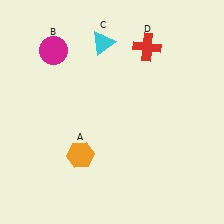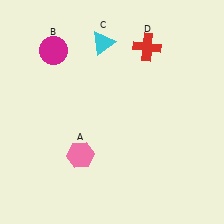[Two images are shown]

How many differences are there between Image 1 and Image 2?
There is 1 difference between the two images.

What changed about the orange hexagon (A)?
In Image 1, A is orange. In Image 2, it changed to pink.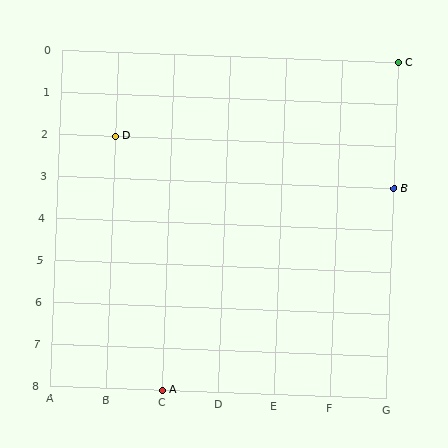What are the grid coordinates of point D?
Point D is at grid coordinates (B, 2).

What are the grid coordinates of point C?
Point C is at grid coordinates (G, 0).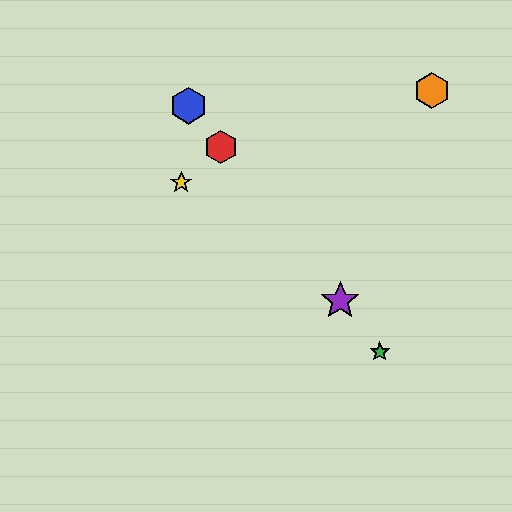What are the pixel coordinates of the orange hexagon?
The orange hexagon is at (432, 91).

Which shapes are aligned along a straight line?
The red hexagon, the blue hexagon, the green star, the purple star are aligned along a straight line.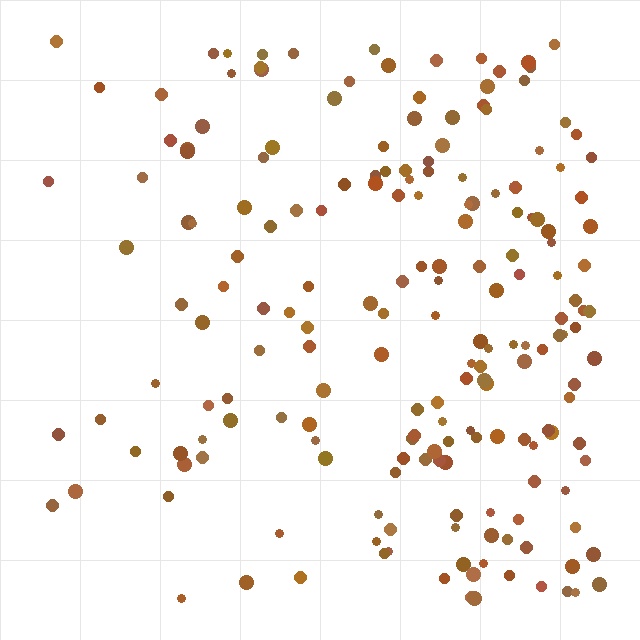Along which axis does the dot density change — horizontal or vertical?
Horizontal.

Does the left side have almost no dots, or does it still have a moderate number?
Still a moderate number, just noticeably fewer than the right.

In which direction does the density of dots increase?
From left to right, with the right side densest.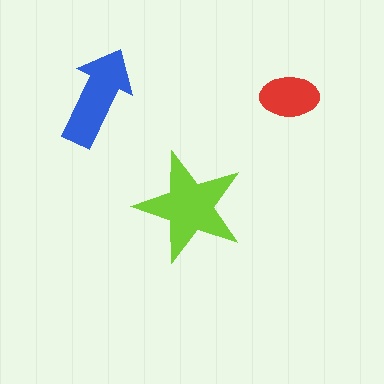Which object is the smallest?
The red ellipse.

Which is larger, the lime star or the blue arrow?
The lime star.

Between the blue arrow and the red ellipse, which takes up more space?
The blue arrow.